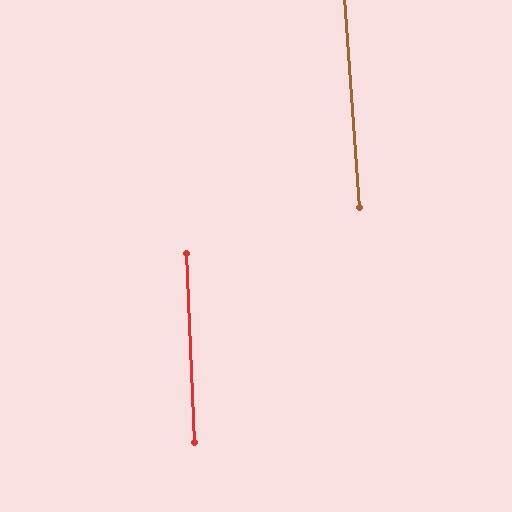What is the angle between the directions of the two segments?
Approximately 2 degrees.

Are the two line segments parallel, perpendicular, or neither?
Parallel — their directions differ by only 1.7°.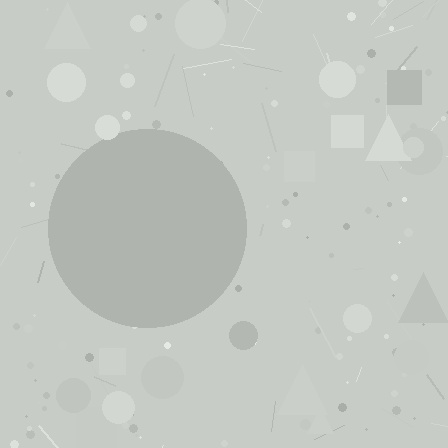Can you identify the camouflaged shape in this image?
The camouflaged shape is a circle.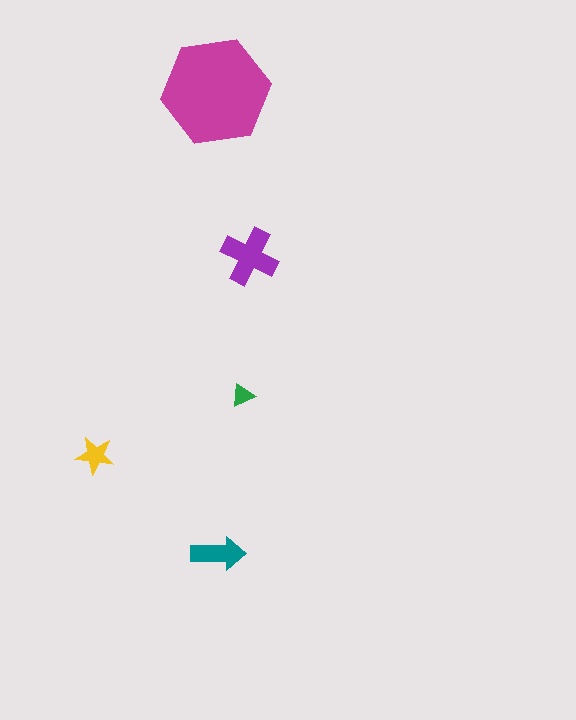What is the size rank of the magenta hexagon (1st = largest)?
1st.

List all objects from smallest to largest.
The green triangle, the yellow star, the teal arrow, the purple cross, the magenta hexagon.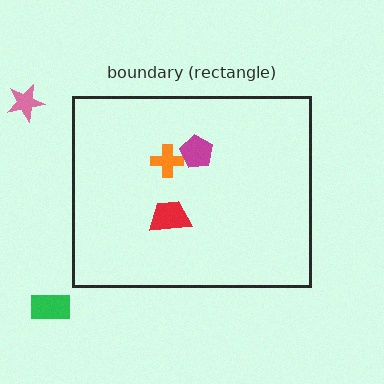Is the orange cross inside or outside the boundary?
Inside.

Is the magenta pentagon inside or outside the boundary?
Inside.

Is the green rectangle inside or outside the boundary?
Outside.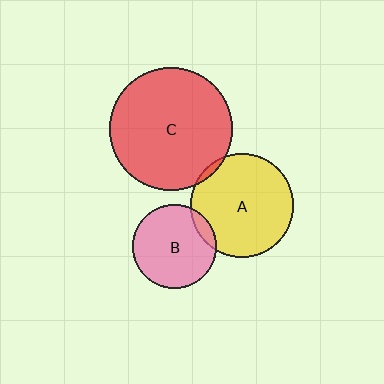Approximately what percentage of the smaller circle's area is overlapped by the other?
Approximately 10%.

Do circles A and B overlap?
Yes.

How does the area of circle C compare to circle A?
Approximately 1.4 times.